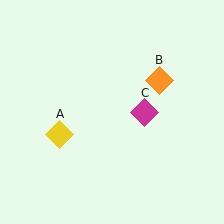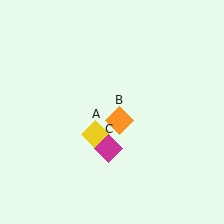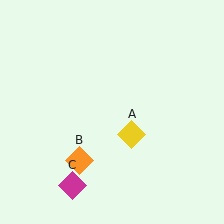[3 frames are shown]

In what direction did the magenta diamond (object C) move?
The magenta diamond (object C) moved down and to the left.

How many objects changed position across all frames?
3 objects changed position: yellow diamond (object A), orange diamond (object B), magenta diamond (object C).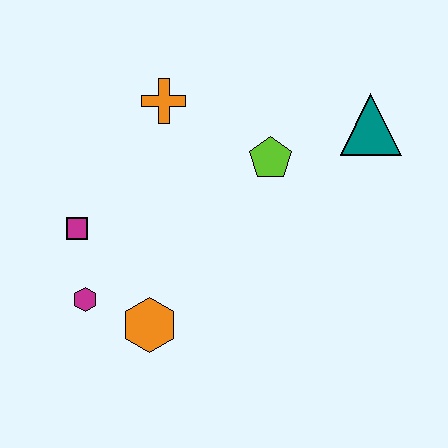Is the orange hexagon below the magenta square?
Yes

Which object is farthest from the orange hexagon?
The teal triangle is farthest from the orange hexagon.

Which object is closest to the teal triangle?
The lime pentagon is closest to the teal triangle.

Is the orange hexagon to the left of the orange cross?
Yes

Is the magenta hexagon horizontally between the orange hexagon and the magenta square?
Yes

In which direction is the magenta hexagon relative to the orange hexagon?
The magenta hexagon is to the left of the orange hexagon.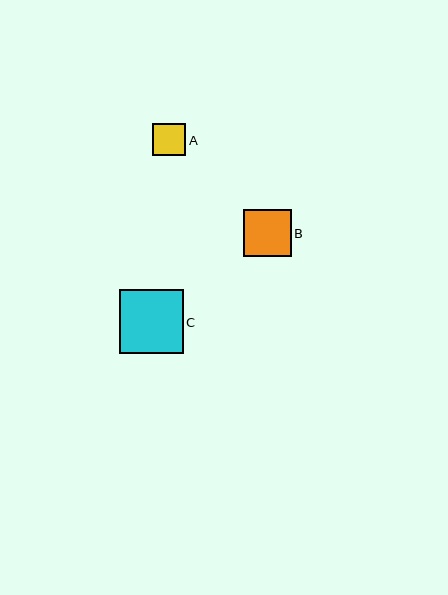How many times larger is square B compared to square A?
Square B is approximately 1.5 times the size of square A.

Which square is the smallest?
Square A is the smallest with a size of approximately 33 pixels.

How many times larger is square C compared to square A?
Square C is approximately 2.0 times the size of square A.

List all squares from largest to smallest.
From largest to smallest: C, B, A.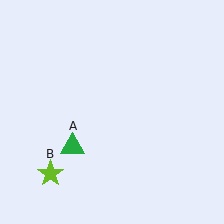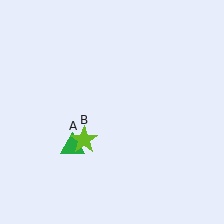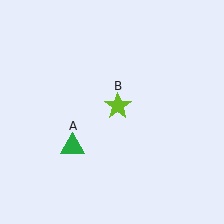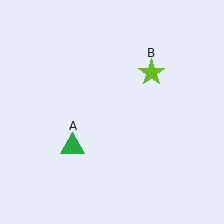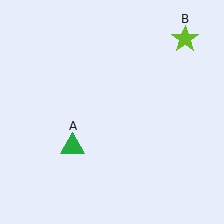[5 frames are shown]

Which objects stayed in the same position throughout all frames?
Green triangle (object A) remained stationary.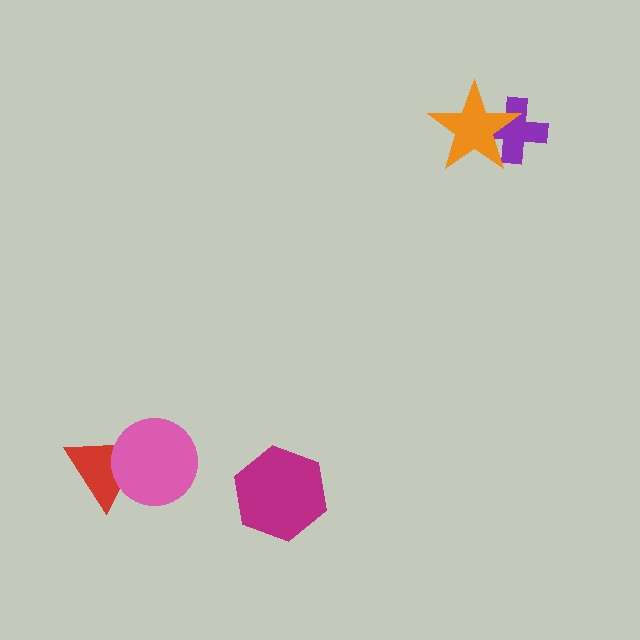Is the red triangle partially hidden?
Yes, it is partially covered by another shape.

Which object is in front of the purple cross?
The orange star is in front of the purple cross.